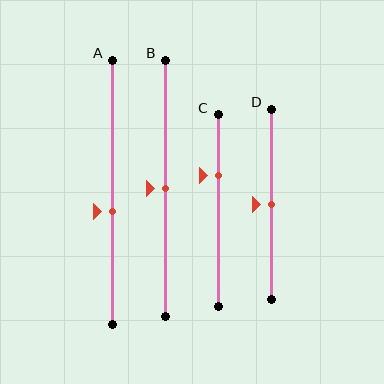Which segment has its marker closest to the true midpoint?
Segment B has its marker closest to the true midpoint.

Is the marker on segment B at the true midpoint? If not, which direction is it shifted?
Yes, the marker on segment B is at the true midpoint.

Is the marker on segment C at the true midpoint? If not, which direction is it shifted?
No, the marker on segment C is shifted upward by about 18% of the segment length.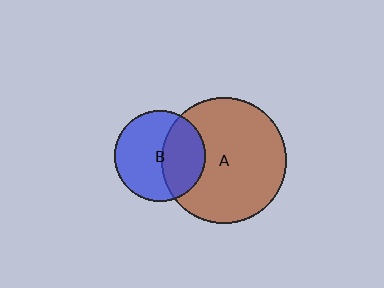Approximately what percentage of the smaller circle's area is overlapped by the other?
Approximately 40%.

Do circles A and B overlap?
Yes.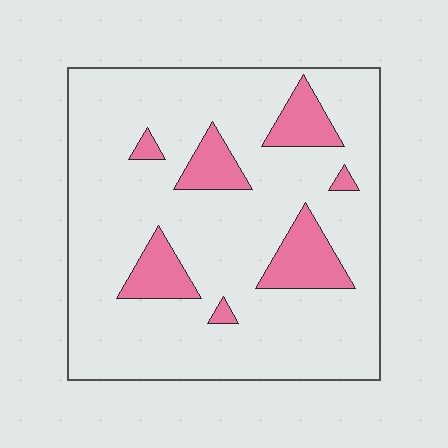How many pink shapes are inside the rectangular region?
7.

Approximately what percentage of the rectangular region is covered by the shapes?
Approximately 15%.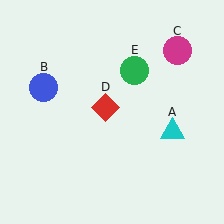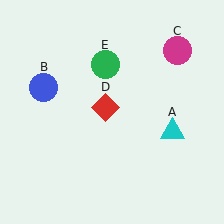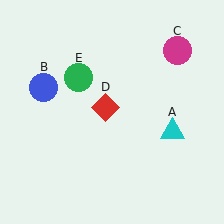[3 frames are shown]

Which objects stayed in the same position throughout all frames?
Cyan triangle (object A) and blue circle (object B) and magenta circle (object C) and red diamond (object D) remained stationary.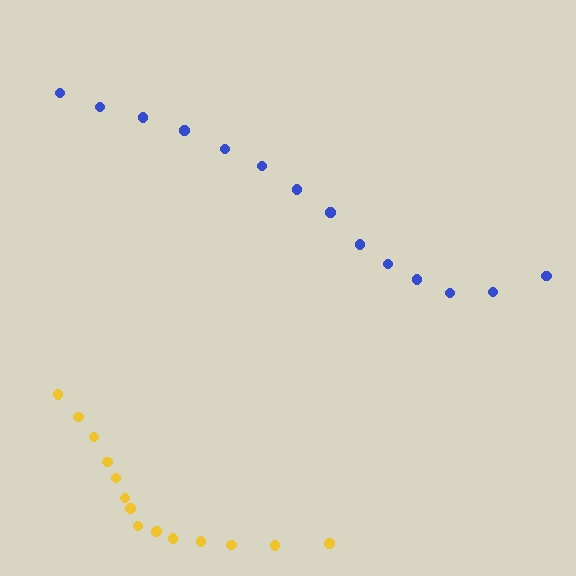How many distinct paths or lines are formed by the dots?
There are 2 distinct paths.